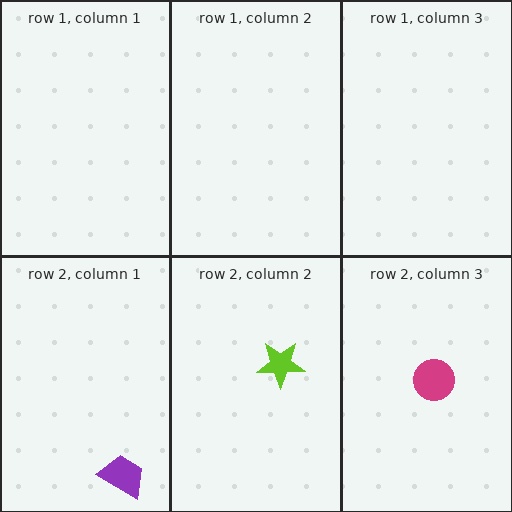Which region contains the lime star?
The row 2, column 2 region.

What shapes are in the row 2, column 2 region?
The lime star.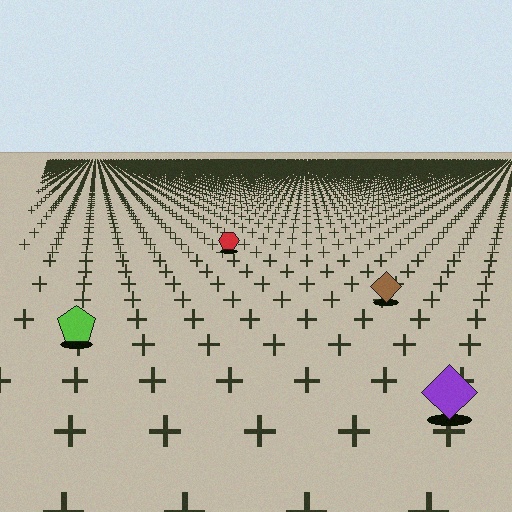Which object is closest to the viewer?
The purple diamond is closest. The texture marks near it are larger and more spread out.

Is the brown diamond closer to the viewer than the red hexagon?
Yes. The brown diamond is closer — you can tell from the texture gradient: the ground texture is coarser near it.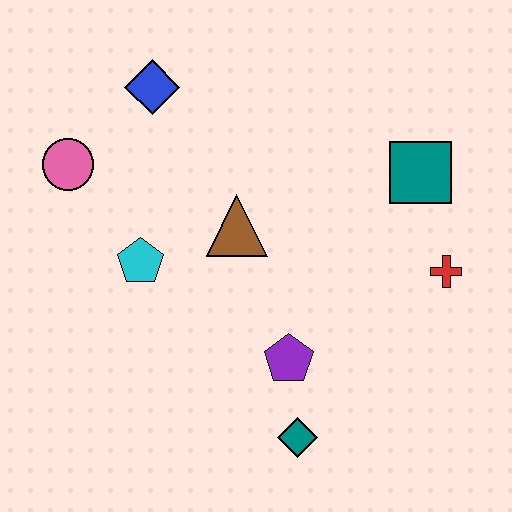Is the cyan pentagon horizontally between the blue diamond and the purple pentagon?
No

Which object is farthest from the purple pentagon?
The blue diamond is farthest from the purple pentagon.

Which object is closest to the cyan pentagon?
The brown triangle is closest to the cyan pentagon.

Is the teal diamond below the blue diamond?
Yes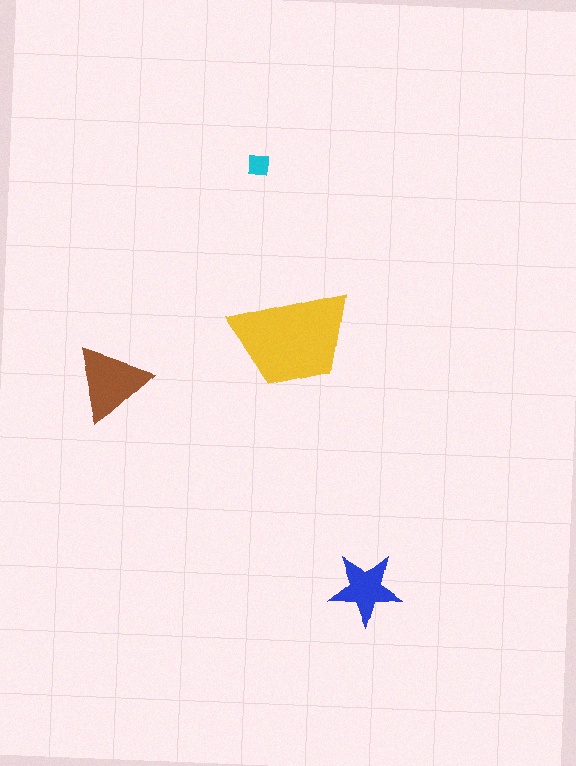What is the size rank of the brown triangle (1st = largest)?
2nd.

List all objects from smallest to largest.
The cyan square, the blue star, the brown triangle, the yellow trapezoid.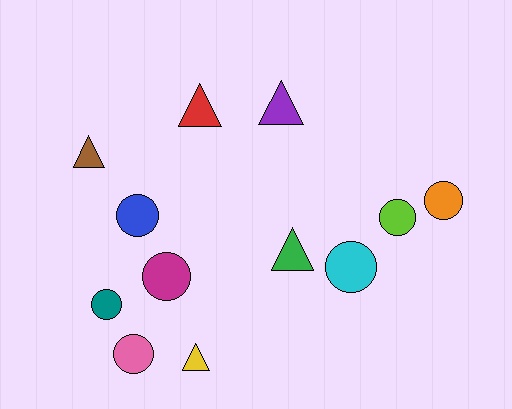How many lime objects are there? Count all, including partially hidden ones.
There is 1 lime object.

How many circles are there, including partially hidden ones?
There are 7 circles.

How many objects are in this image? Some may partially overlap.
There are 12 objects.